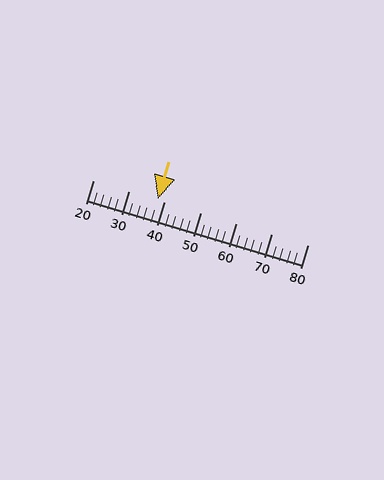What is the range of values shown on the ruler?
The ruler shows values from 20 to 80.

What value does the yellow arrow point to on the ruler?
The yellow arrow points to approximately 38.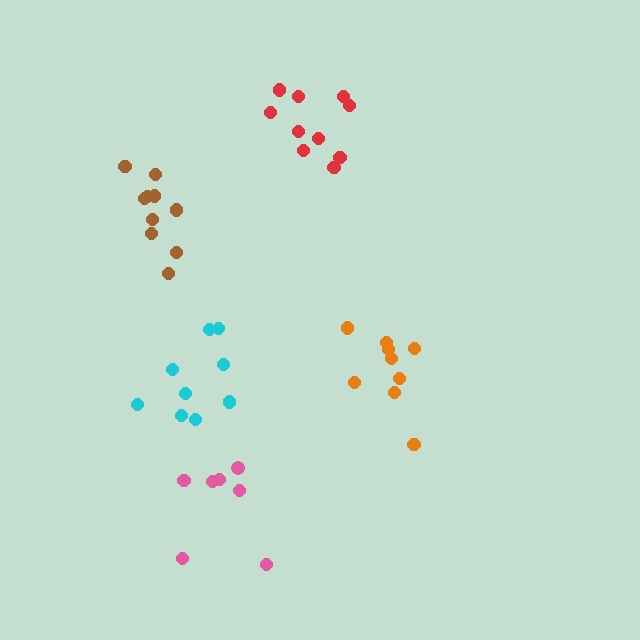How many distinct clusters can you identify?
There are 5 distinct clusters.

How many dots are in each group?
Group 1: 10 dots, Group 2: 9 dots, Group 3: 10 dots, Group 4: 7 dots, Group 5: 9 dots (45 total).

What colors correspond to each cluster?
The clusters are colored: red, cyan, brown, pink, orange.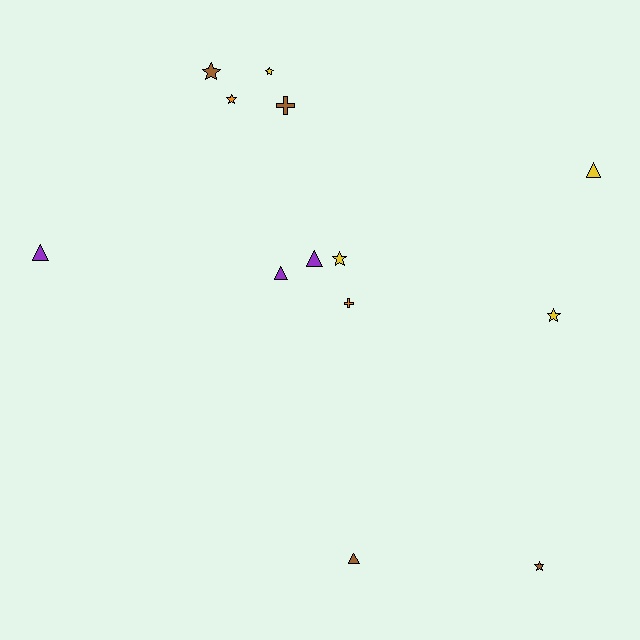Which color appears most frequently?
Yellow, with 4 objects.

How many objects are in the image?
There are 13 objects.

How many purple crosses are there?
There are no purple crosses.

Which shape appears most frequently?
Star, with 6 objects.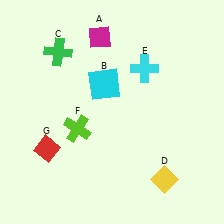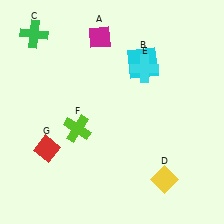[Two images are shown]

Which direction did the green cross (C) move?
The green cross (C) moved left.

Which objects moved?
The objects that moved are: the cyan square (B), the green cross (C).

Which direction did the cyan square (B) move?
The cyan square (B) moved right.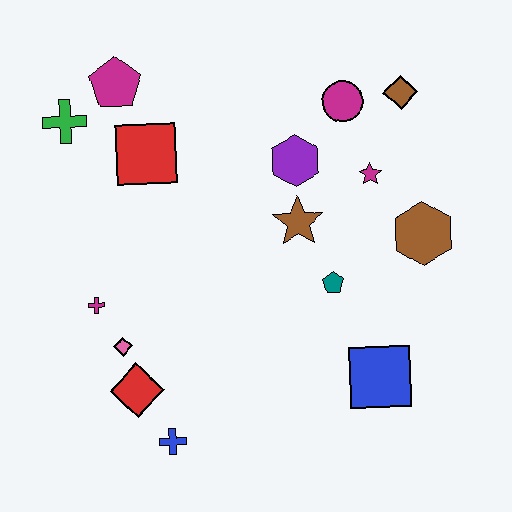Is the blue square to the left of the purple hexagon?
No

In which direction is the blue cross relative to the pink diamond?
The blue cross is below the pink diamond.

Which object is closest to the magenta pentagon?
The green cross is closest to the magenta pentagon.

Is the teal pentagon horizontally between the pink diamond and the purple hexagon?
No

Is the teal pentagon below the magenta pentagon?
Yes